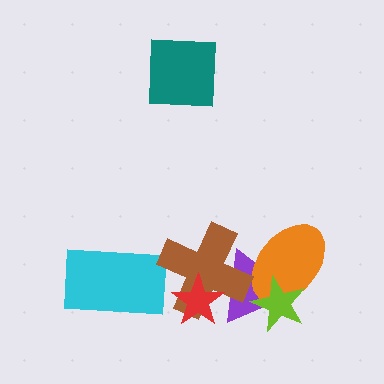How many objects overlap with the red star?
2 objects overlap with the red star.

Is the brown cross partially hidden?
Yes, it is partially covered by another shape.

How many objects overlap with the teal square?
0 objects overlap with the teal square.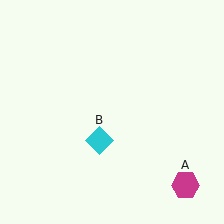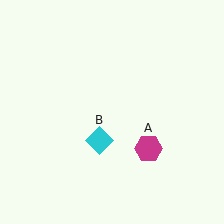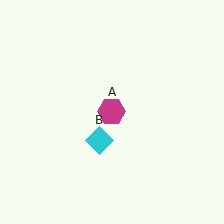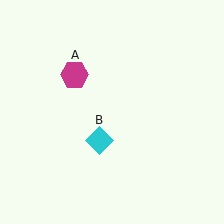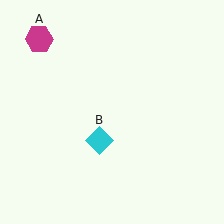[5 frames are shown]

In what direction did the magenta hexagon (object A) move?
The magenta hexagon (object A) moved up and to the left.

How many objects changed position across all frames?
1 object changed position: magenta hexagon (object A).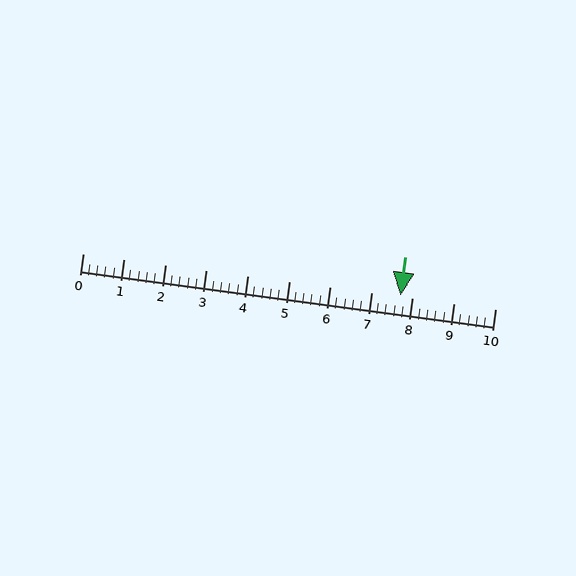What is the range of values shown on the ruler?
The ruler shows values from 0 to 10.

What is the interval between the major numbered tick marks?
The major tick marks are spaced 1 units apart.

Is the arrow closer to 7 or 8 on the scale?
The arrow is closer to 8.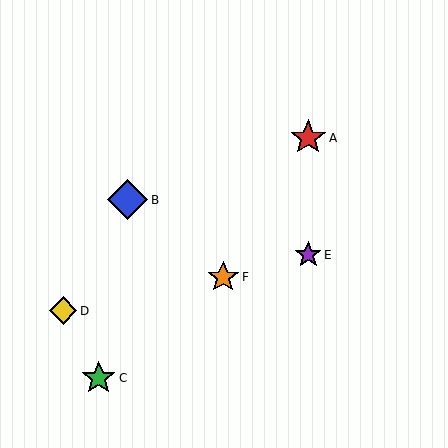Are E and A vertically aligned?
Yes, both are at x≈308.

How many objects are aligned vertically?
2 objects (A, E) are aligned vertically.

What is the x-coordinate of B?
Object B is at x≈128.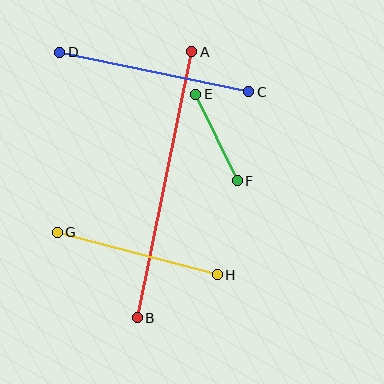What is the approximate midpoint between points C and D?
The midpoint is at approximately (154, 72) pixels.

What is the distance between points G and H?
The distance is approximately 166 pixels.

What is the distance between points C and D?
The distance is approximately 193 pixels.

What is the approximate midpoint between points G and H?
The midpoint is at approximately (137, 254) pixels.